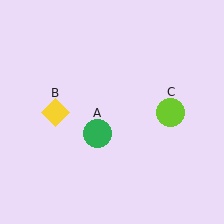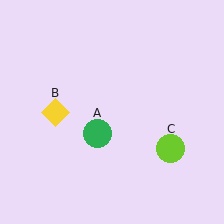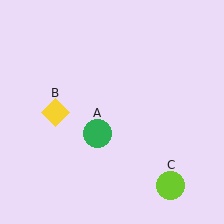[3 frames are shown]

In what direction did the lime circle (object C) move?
The lime circle (object C) moved down.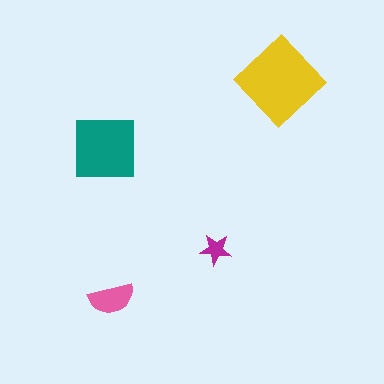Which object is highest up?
The yellow diamond is topmost.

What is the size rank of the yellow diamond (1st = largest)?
1st.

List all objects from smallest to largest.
The magenta star, the pink semicircle, the teal square, the yellow diamond.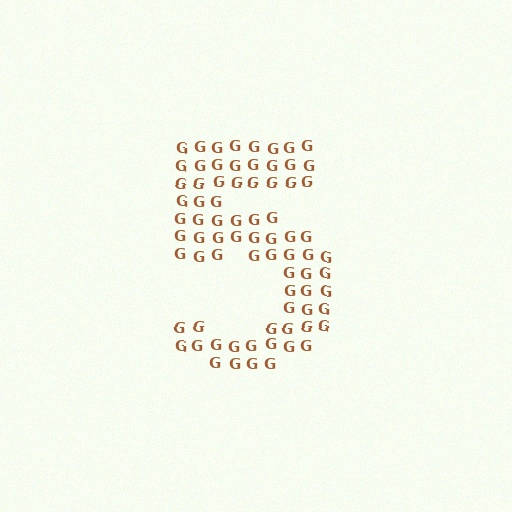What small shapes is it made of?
It is made of small letter G's.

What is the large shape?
The large shape is the digit 5.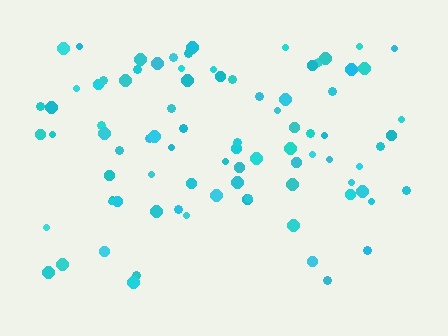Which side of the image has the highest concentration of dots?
The top.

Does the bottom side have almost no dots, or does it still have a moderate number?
Still a moderate number, just noticeably fewer than the top.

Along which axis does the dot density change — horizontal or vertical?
Vertical.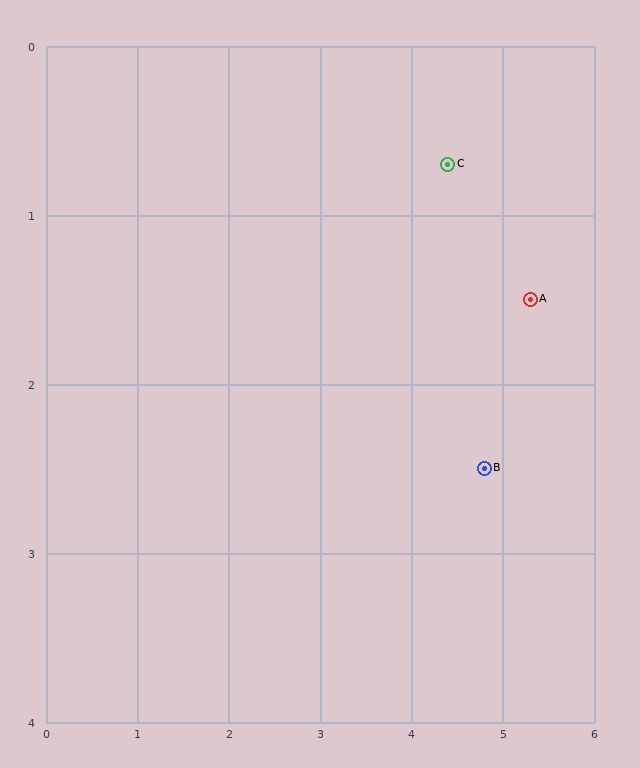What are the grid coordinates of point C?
Point C is at approximately (4.4, 0.7).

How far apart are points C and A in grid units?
Points C and A are about 1.2 grid units apart.